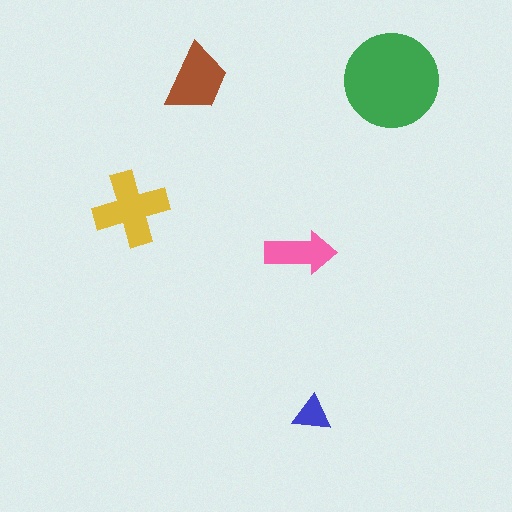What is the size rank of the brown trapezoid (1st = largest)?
3rd.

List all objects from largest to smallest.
The green circle, the yellow cross, the brown trapezoid, the pink arrow, the blue triangle.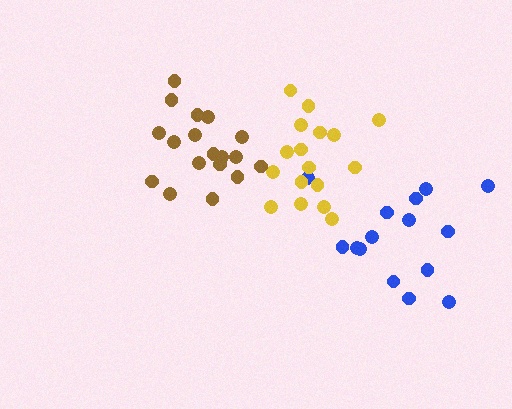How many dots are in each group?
Group 1: 15 dots, Group 2: 17 dots, Group 3: 18 dots (50 total).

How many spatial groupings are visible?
There are 3 spatial groupings.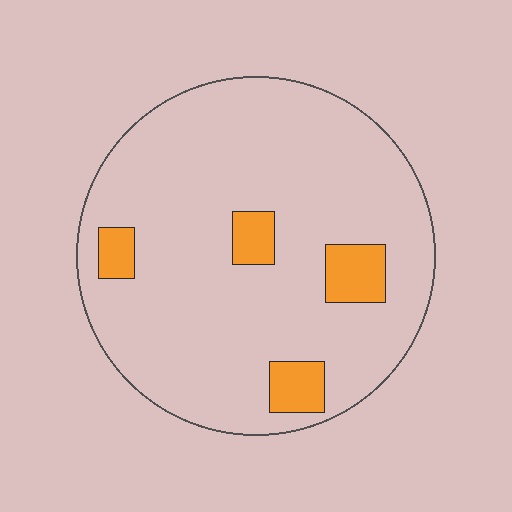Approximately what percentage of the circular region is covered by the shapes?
Approximately 10%.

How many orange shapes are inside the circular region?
4.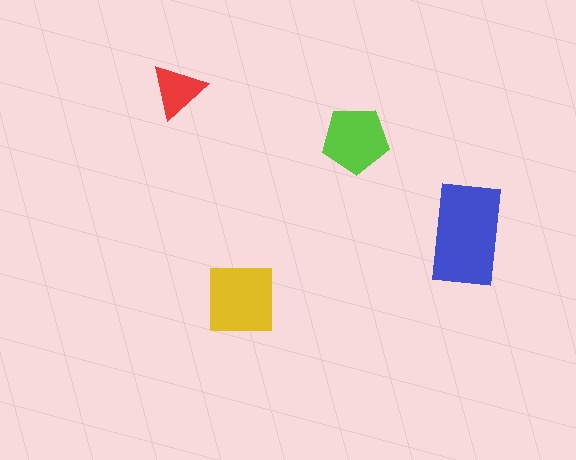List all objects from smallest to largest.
The red triangle, the lime pentagon, the yellow square, the blue rectangle.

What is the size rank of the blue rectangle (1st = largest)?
1st.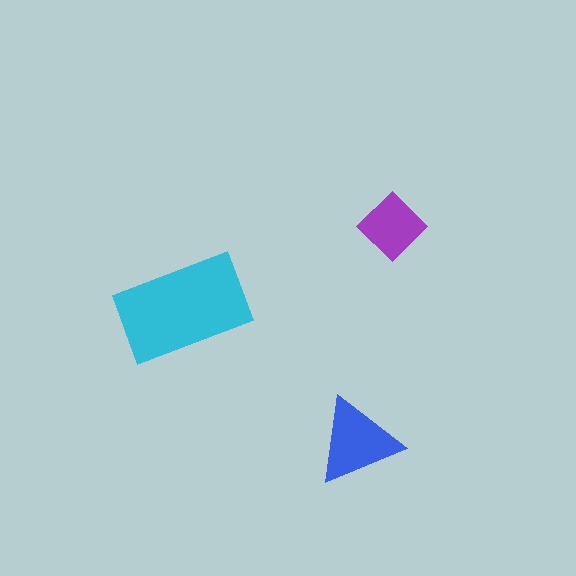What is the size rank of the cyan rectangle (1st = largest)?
1st.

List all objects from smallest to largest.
The purple diamond, the blue triangle, the cyan rectangle.